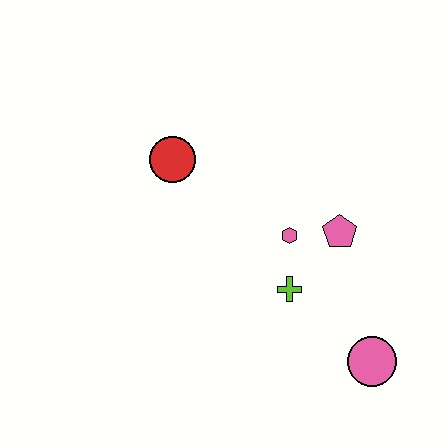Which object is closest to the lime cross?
The pink hexagon is closest to the lime cross.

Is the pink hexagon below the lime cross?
No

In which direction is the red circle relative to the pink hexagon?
The red circle is to the left of the pink hexagon.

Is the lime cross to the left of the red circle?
No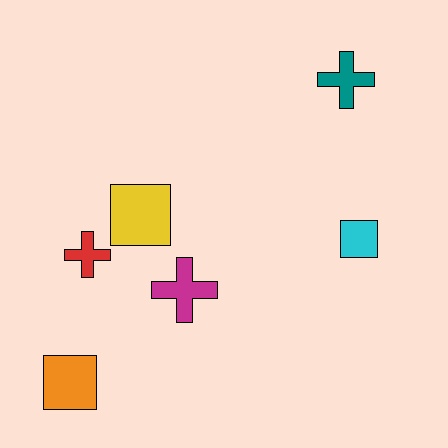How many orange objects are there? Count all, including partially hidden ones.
There is 1 orange object.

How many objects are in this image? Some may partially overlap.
There are 6 objects.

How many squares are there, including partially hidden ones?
There are 3 squares.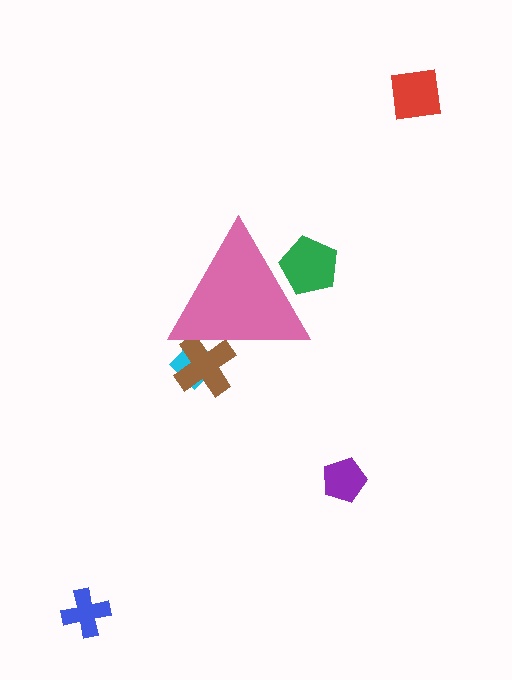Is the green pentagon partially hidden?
Yes, the green pentagon is partially hidden behind the pink triangle.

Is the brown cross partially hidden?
Yes, the brown cross is partially hidden behind the pink triangle.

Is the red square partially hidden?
No, the red square is fully visible.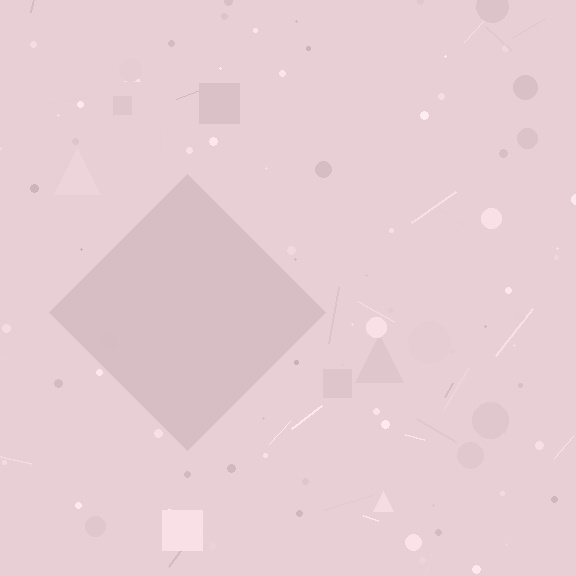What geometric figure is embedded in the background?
A diamond is embedded in the background.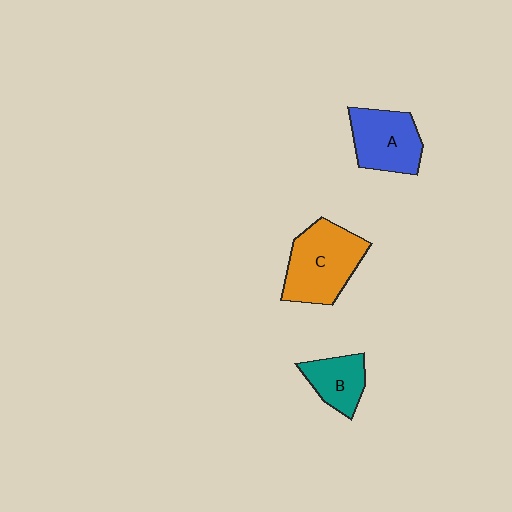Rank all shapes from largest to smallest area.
From largest to smallest: C (orange), A (blue), B (teal).